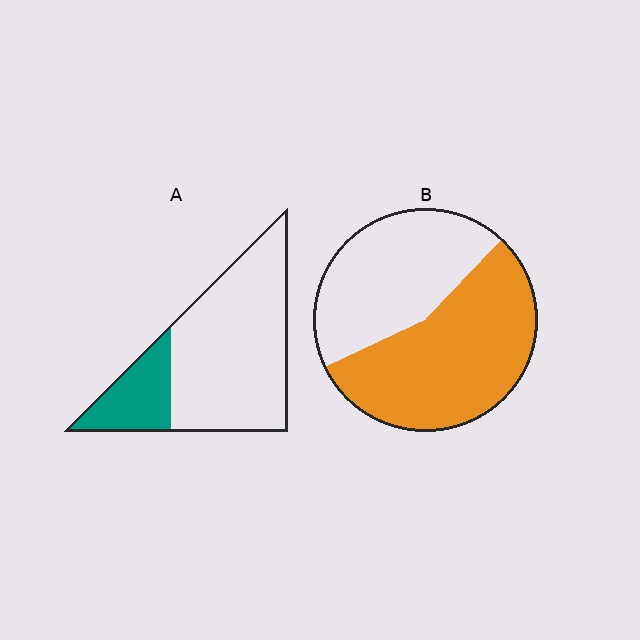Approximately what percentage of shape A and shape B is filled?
A is approximately 25% and B is approximately 55%.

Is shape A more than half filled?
No.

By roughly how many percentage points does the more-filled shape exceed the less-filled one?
By roughly 35 percentage points (B over A).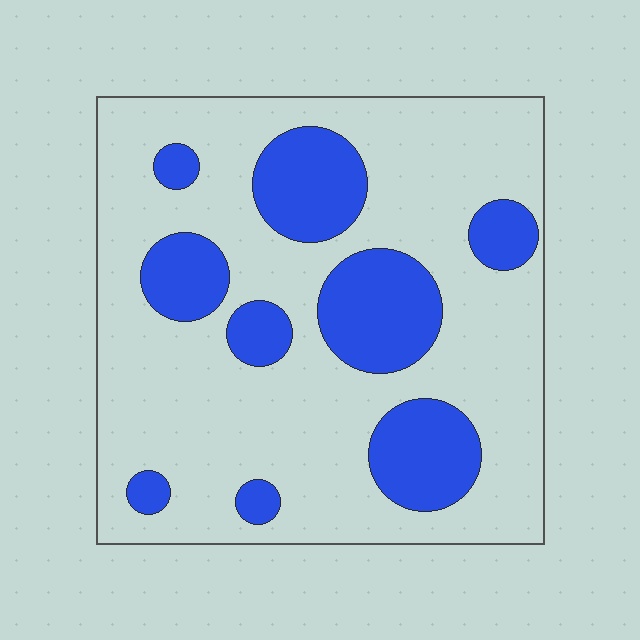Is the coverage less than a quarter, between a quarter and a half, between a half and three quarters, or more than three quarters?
Between a quarter and a half.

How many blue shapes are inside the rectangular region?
9.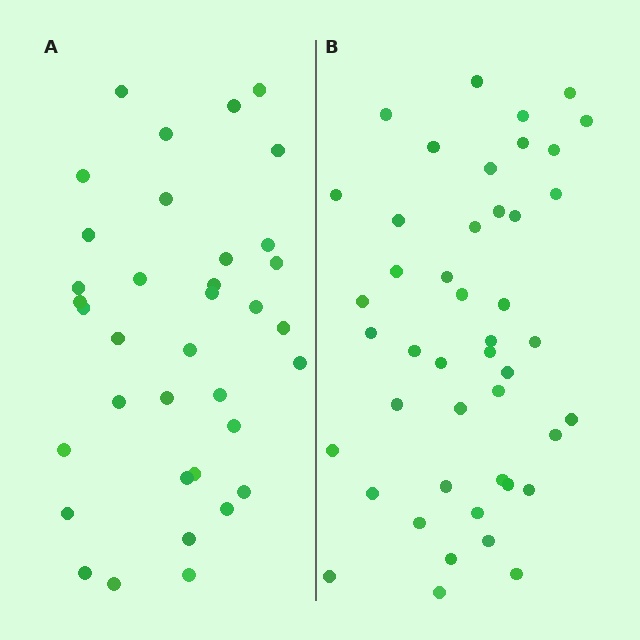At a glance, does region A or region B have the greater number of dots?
Region B (the right region) has more dots.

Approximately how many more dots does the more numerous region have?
Region B has roughly 8 or so more dots than region A.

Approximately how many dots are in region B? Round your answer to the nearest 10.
About 40 dots. (The exact count is 45, which rounds to 40.)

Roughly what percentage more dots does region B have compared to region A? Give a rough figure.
About 25% more.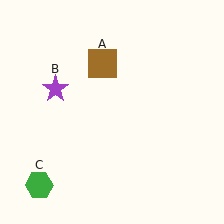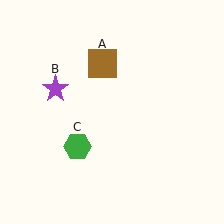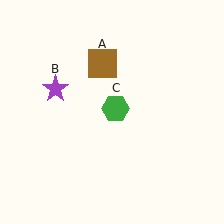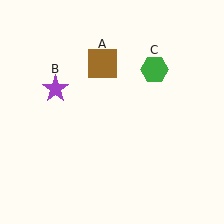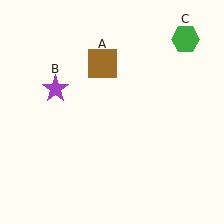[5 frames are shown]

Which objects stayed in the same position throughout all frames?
Brown square (object A) and purple star (object B) remained stationary.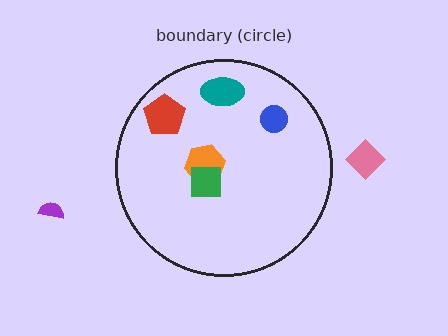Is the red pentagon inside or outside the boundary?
Inside.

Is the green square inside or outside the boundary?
Inside.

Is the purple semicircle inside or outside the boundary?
Outside.